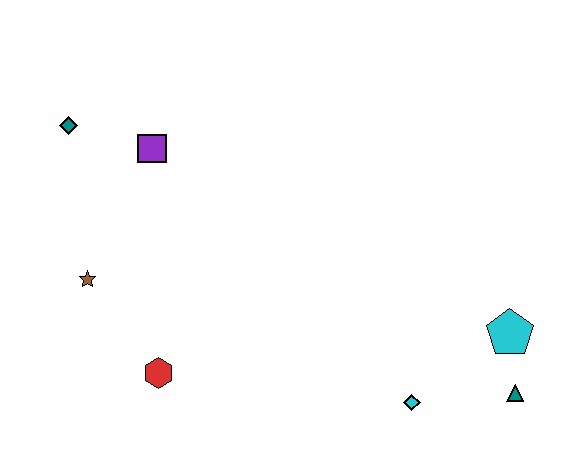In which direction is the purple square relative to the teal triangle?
The purple square is to the left of the teal triangle.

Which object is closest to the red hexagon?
The brown star is closest to the red hexagon.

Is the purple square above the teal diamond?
No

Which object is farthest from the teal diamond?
The teal triangle is farthest from the teal diamond.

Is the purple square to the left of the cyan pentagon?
Yes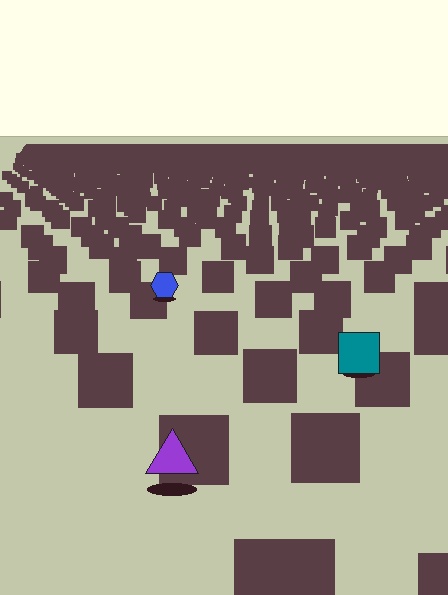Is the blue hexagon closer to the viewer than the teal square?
No. The teal square is closer — you can tell from the texture gradient: the ground texture is coarser near it.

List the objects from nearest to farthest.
From nearest to farthest: the purple triangle, the teal square, the blue hexagon.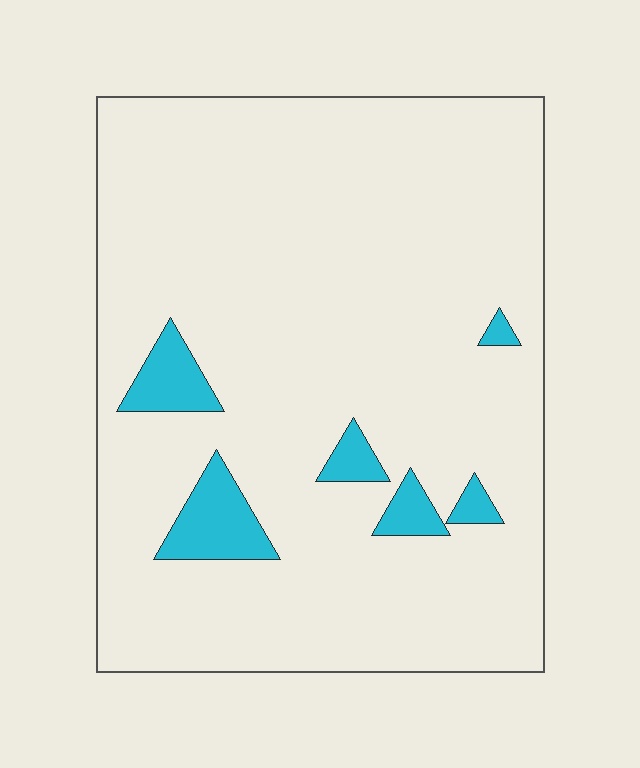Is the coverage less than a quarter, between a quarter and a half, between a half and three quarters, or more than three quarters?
Less than a quarter.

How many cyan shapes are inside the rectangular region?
6.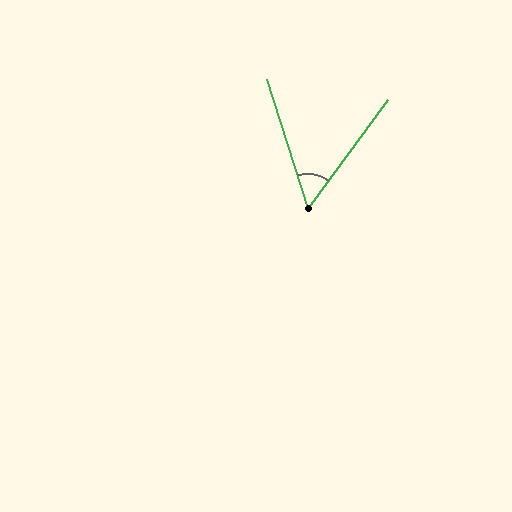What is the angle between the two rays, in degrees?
Approximately 54 degrees.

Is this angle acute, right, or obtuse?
It is acute.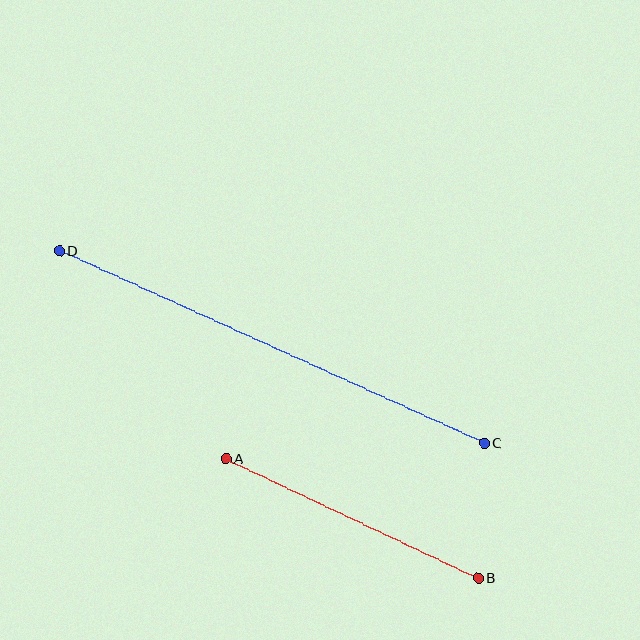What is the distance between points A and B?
The distance is approximately 279 pixels.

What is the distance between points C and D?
The distance is approximately 466 pixels.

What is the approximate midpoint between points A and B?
The midpoint is at approximately (352, 518) pixels.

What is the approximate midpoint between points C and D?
The midpoint is at approximately (272, 347) pixels.